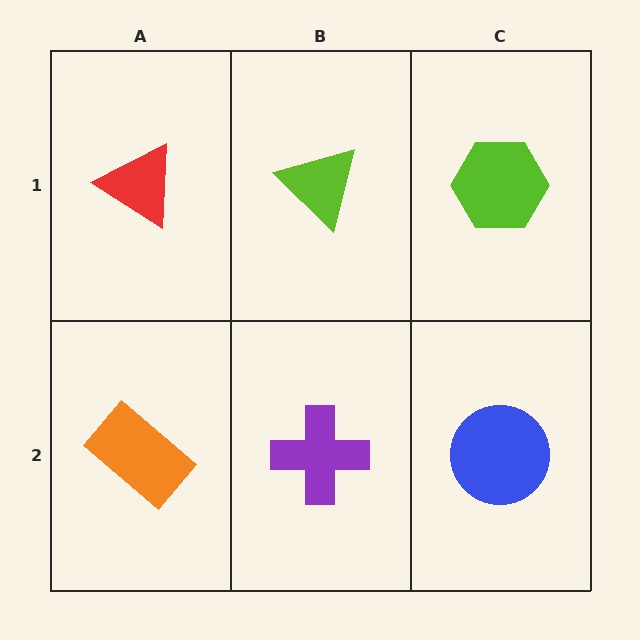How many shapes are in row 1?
3 shapes.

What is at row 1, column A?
A red triangle.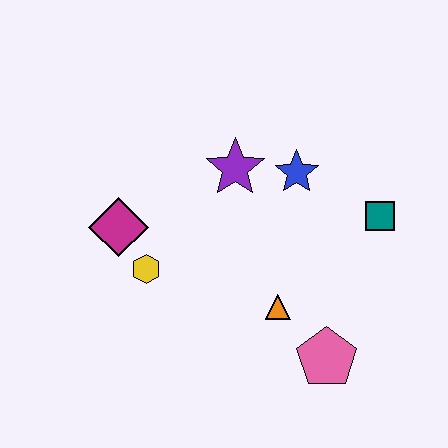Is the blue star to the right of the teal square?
No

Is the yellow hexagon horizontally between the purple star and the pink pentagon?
No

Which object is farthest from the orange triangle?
The magenta diamond is farthest from the orange triangle.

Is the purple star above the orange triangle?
Yes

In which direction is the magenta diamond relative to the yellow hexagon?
The magenta diamond is above the yellow hexagon.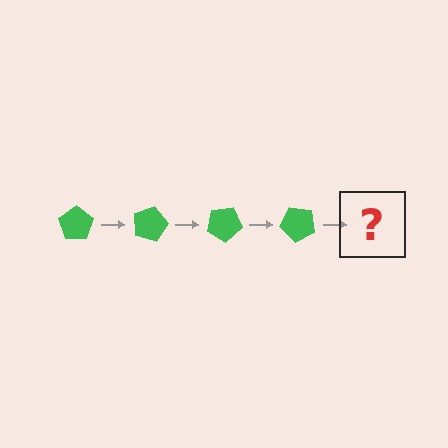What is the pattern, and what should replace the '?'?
The pattern is that the pentagon rotates 15 degrees each step. The '?' should be a green pentagon rotated 60 degrees.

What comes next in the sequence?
The next element should be a green pentagon rotated 60 degrees.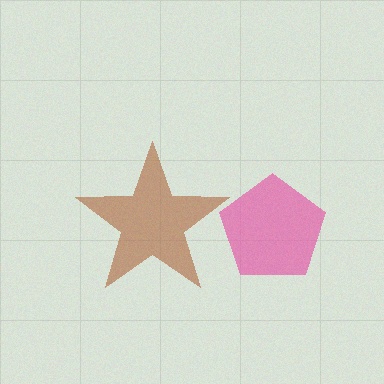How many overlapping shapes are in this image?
There are 2 overlapping shapes in the image.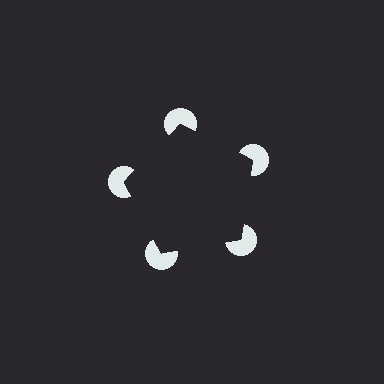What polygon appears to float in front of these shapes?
An illusory pentagon — its edges are inferred from the aligned wedge cuts in the pac-man discs, not physically drawn.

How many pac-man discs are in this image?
There are 5 — one at each vertex of the illusory pentagon.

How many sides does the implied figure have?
5 sides.